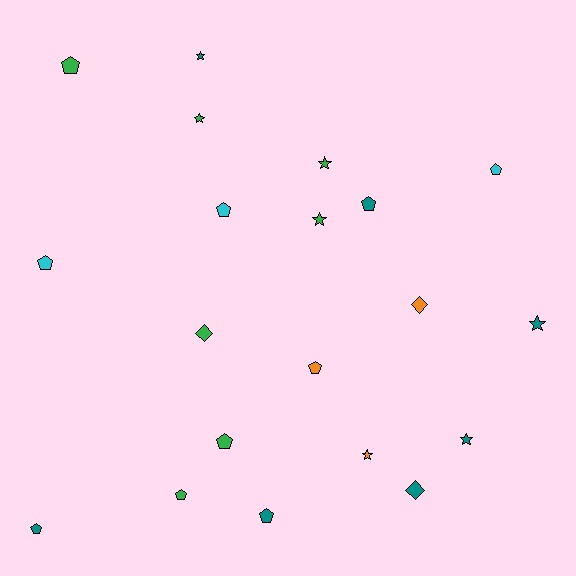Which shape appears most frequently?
Pentagon, with 10 objects.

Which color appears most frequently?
Teal, with 7 objects.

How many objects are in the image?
There are 20 objects.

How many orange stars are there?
There is 1 orange star.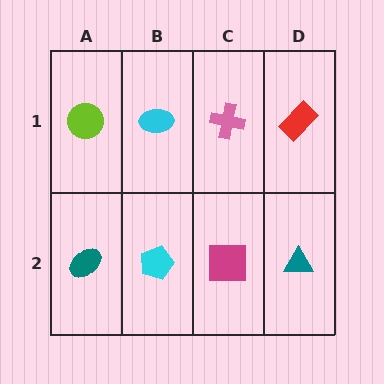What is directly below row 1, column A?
A teal ellipse.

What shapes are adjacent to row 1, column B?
A cyan pentagon (row 2, column B), a lime circle (row 1, column A), a pink cross (row 1, column C).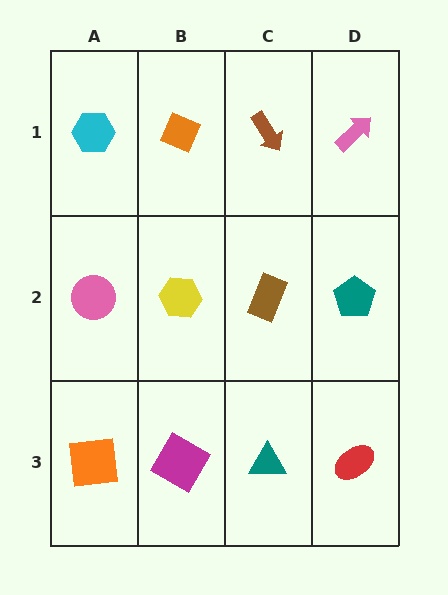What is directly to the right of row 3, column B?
A teal triangle.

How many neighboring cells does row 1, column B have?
3.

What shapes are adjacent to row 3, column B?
A yellow hexagon (row 2, column B), an orange square (row 3, column A), a teal triangle (row 3, column C).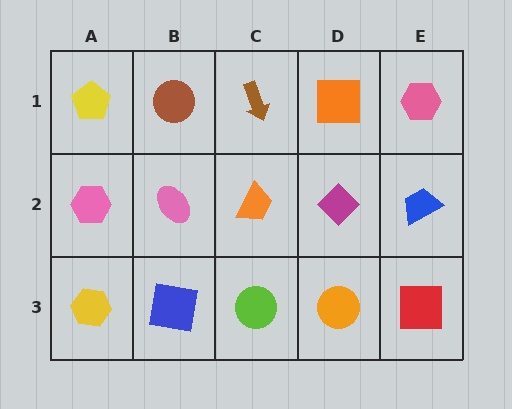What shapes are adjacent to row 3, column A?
A pink hexagon (row 2, column A), a blue square (row 3, column B).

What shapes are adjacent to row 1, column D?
A magenta diamond (row 2, column D), a brown arrow (row 1, column C), a pink hexagon (row 1, column E).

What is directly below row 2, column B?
A blue square.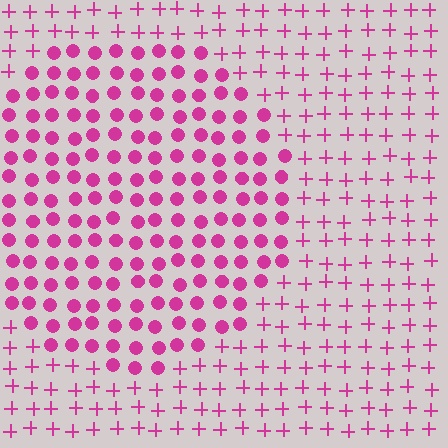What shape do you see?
I see a circle.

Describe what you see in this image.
The image is filled with small magenta elements arranged in a uniform grid. A circle-shaped region contains circles, while the surrounding area contains plus signs. The boundary is defined purely by the change in element shape.